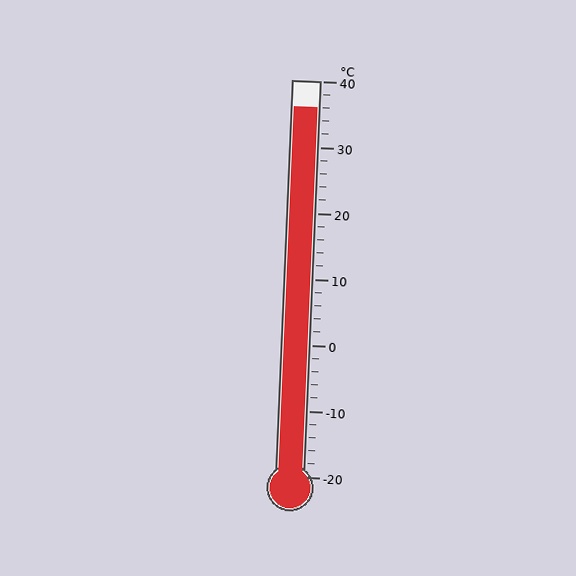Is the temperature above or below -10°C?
The temperature is above -10°C.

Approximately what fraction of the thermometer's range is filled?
The thermometer is filled to approximately 95% of its range.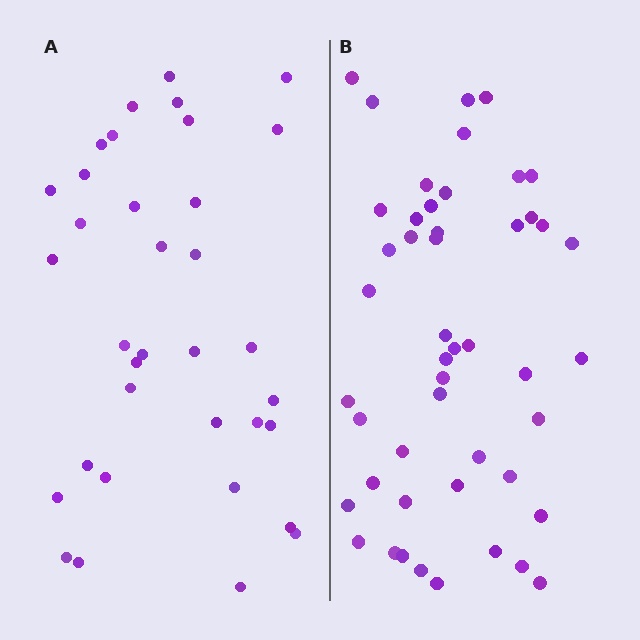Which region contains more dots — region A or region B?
Region B (the right region) has more dots.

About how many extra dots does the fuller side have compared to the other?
Region B has approximately 15 more dots than region A.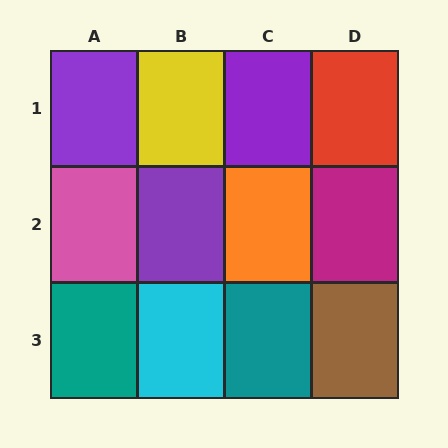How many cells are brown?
1 cell is brown.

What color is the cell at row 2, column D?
Magenta.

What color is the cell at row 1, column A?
Purple.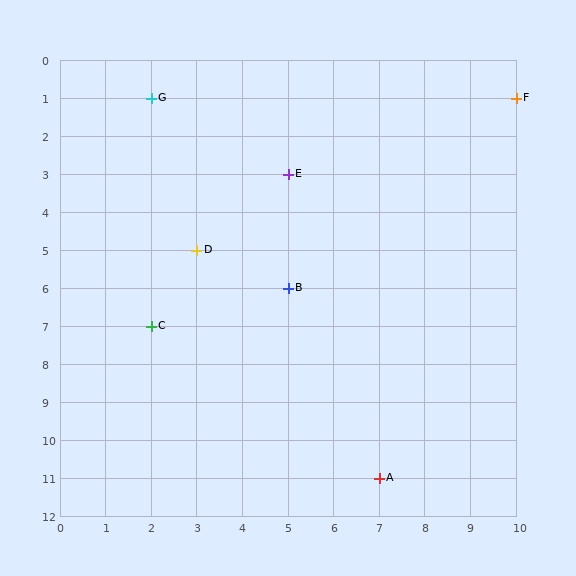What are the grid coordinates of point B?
Point B is at grid coordinates (5, 6).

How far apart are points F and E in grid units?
Points F and E are 5 columns and 2 rows apart (about 5.4 grid units diagonally).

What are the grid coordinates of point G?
Point G is at grid coordinates (2, 1).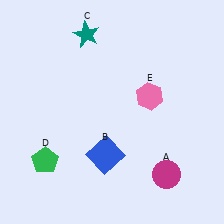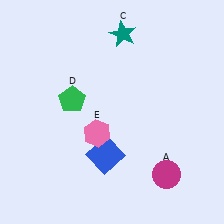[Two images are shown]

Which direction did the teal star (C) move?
The teal star (C) moved right.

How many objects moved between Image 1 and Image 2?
3 objects moved between the two images.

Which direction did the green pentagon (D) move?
The green pentagon (D) moved up.